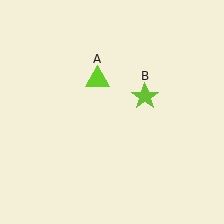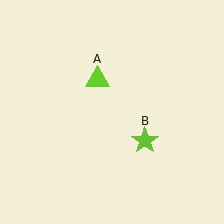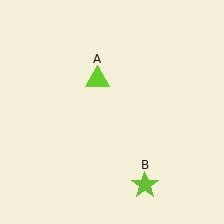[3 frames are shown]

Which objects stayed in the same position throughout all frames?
Lime triangle (object A) remained stationary.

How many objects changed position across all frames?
1 object changed position: lime star (object B).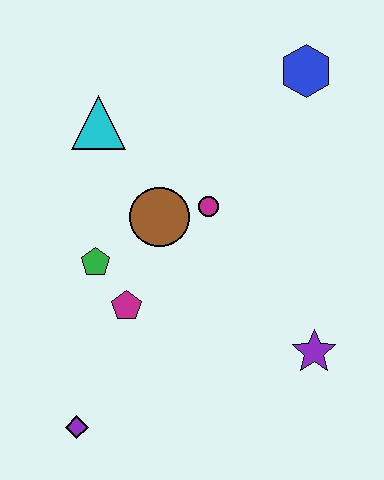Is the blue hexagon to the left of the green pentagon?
No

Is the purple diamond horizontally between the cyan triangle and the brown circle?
No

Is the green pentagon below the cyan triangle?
Yes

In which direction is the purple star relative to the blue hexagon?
The purple star is below the blue hexagon.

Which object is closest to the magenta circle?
The brown circle is closest to the magenta circle.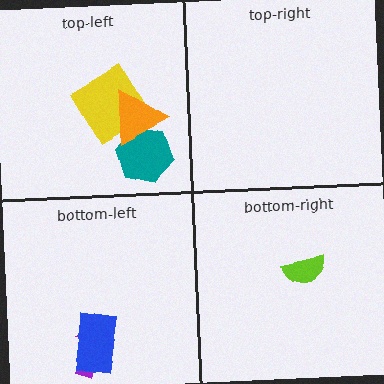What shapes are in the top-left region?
The teal hexagon, the yellow diamond, the orange triangle.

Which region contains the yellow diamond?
The top-left region.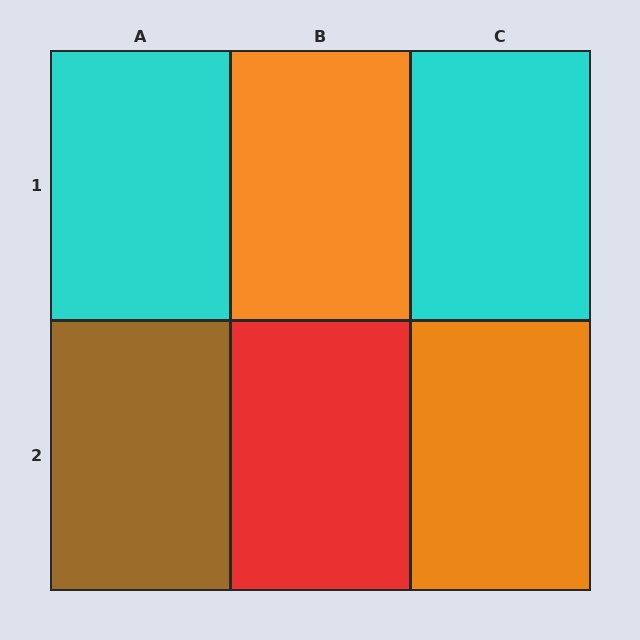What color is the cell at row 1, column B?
Orange.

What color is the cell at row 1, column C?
Cyan.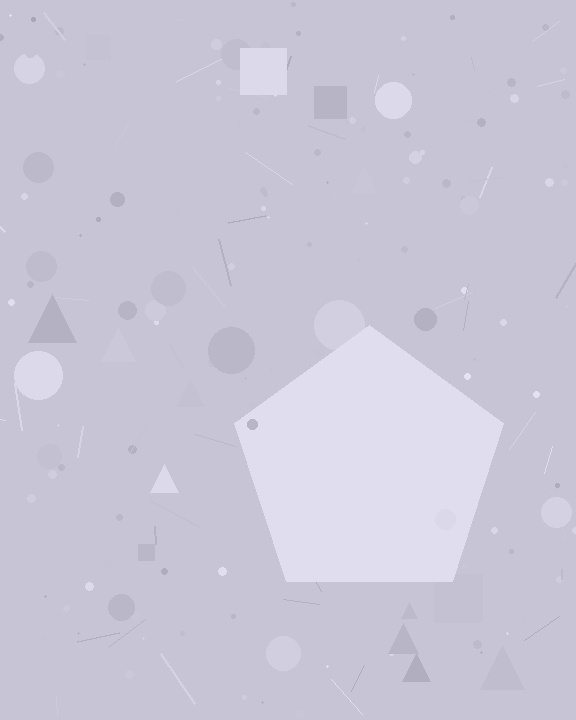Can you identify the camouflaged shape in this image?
The camouflaged shape is a pentagon.